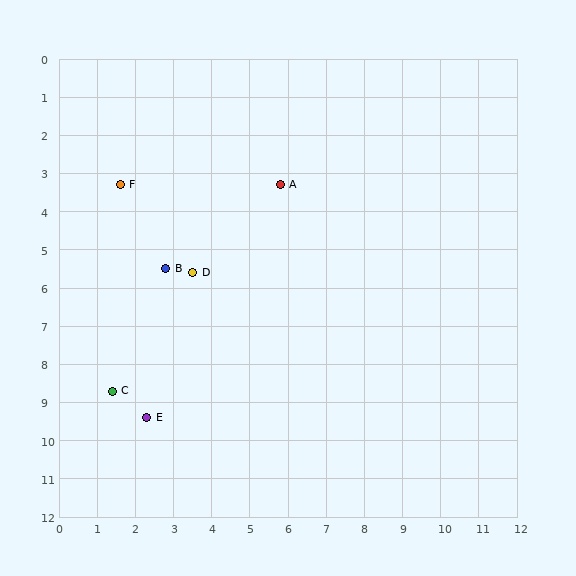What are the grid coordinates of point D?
Point D is at approximately (3.5, 5.6).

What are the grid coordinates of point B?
Point B is at approximately (2.8, 5.5).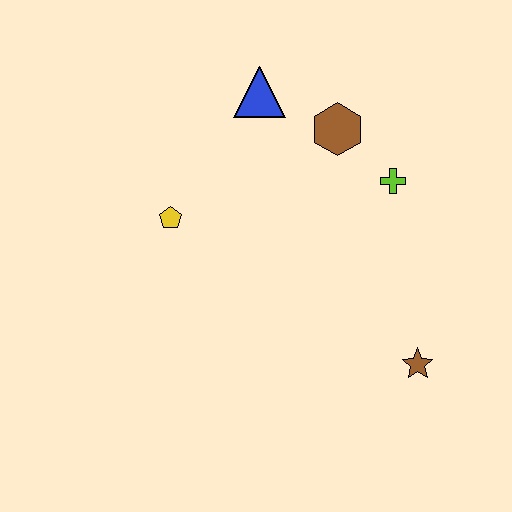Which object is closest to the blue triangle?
The brown hexagon is closest to the blue triangle.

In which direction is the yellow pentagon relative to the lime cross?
The yellow pentagon is to the left of the lime cross.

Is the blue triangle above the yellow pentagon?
Yes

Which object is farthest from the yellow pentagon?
The brown star is farthest from the yellow pentagon.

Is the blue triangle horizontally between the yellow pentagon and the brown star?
Yes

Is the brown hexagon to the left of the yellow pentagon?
No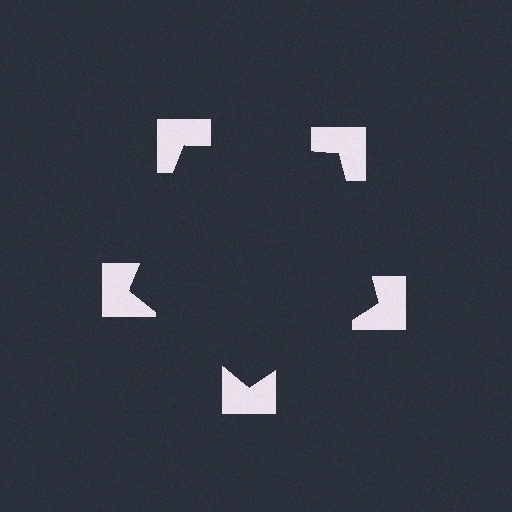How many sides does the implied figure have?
5 sides.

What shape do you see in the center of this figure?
An illusory pentagon — its edges are inferred from the aligned wedge cuts in the notched squares, not physically drawn.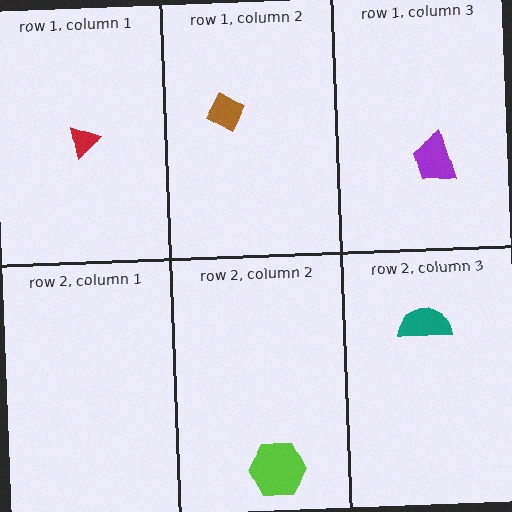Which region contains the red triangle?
The row 1, column 1 region.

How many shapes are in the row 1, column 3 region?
1.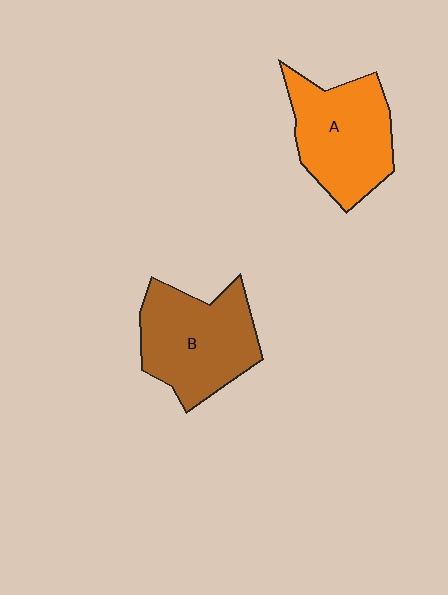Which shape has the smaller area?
Shape A (orange).